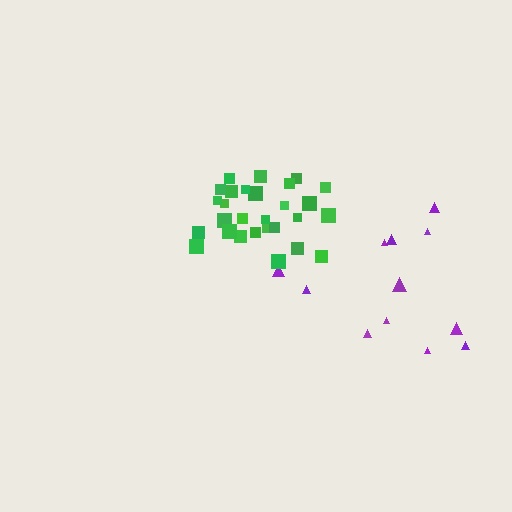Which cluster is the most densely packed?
Green.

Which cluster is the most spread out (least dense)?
Purple.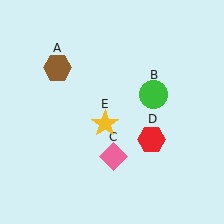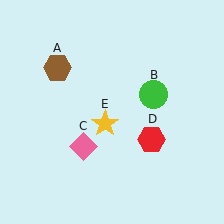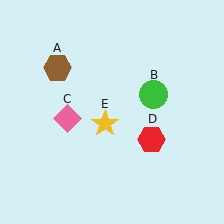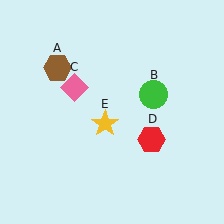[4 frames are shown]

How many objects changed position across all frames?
1 object changed position: pink diamond (object C).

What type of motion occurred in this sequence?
The pink diamond (object C) rotated clockwise around the center of the scene.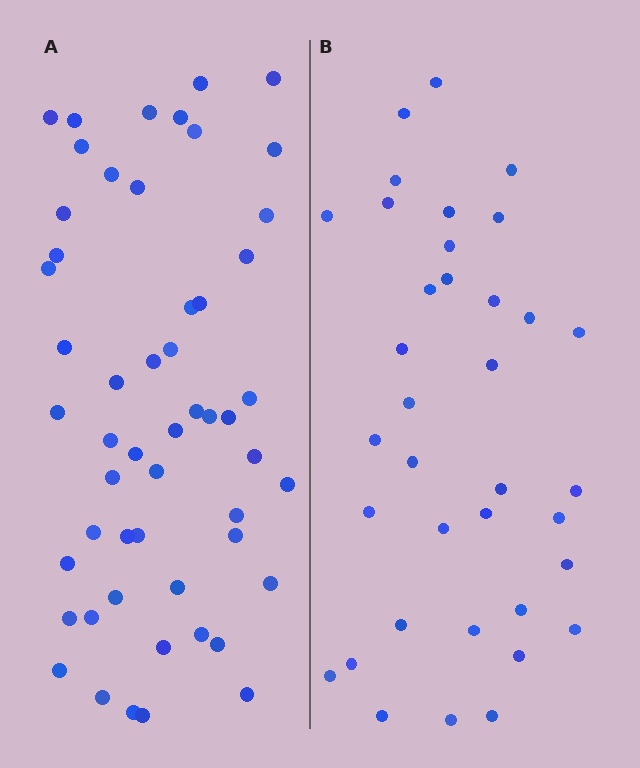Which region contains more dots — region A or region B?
Region A (the left region) has more dots.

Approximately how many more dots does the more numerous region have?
Region A has approximately 15 more dots than region B.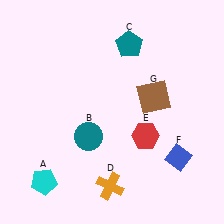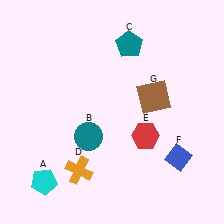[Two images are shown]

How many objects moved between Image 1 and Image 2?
1 object moved between the two images.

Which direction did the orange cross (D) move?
The orange cross (D) moved left.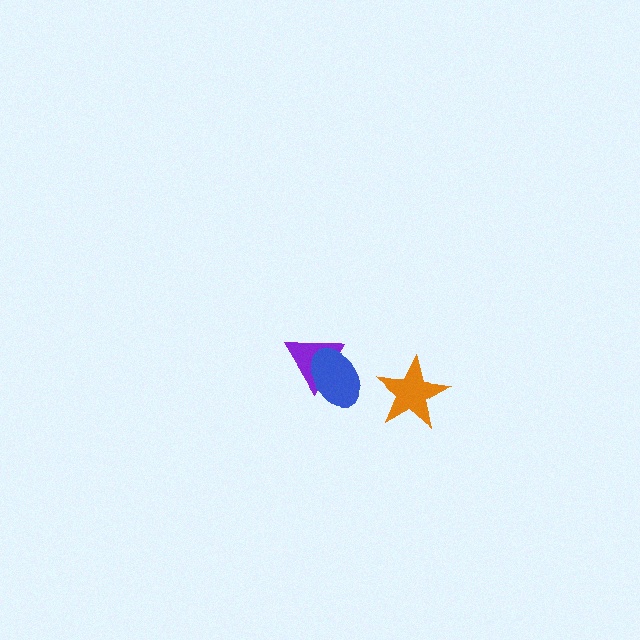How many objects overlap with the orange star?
0 objects overlap with the orange star.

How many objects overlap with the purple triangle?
1 object overlaps with the purple triangle.